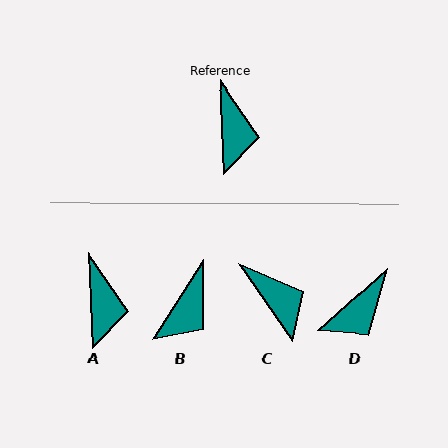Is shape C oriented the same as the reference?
No, it is off by about 32 degrees.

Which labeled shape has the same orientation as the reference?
A.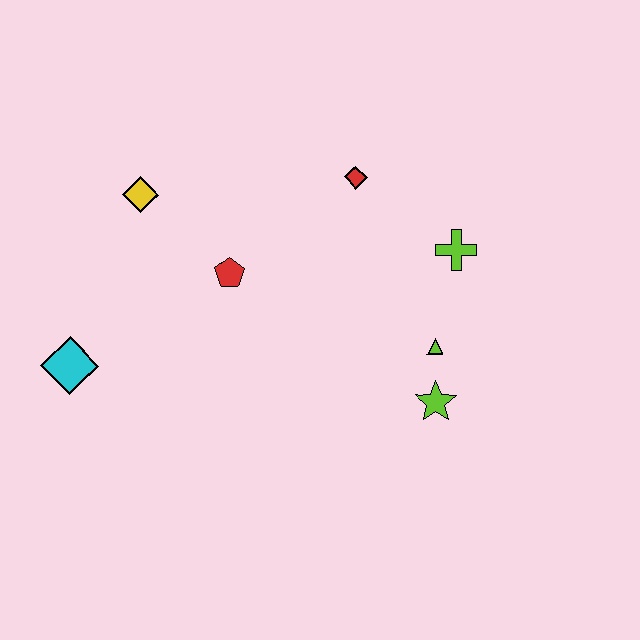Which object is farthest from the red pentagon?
The lime star is farthest from the red pentagon.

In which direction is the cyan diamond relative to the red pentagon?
The cyan diamond is to the left of the red pentagon.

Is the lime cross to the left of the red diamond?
No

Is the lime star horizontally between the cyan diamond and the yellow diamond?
No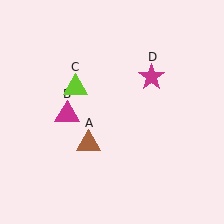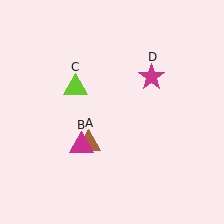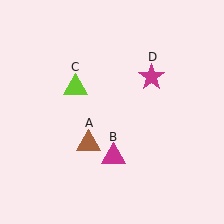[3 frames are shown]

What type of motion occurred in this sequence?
The magenta triangle (object B) rotated counterclockwise around the center of the scene.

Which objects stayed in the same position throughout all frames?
Brown triangle (object A) and lime triangle (object C) and magenta star (object D) remained stationary.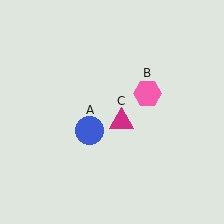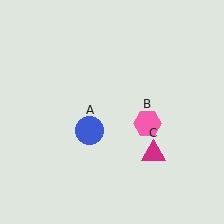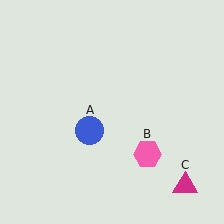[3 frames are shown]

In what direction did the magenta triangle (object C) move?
The magenta triangle (object C) moved down and to the right.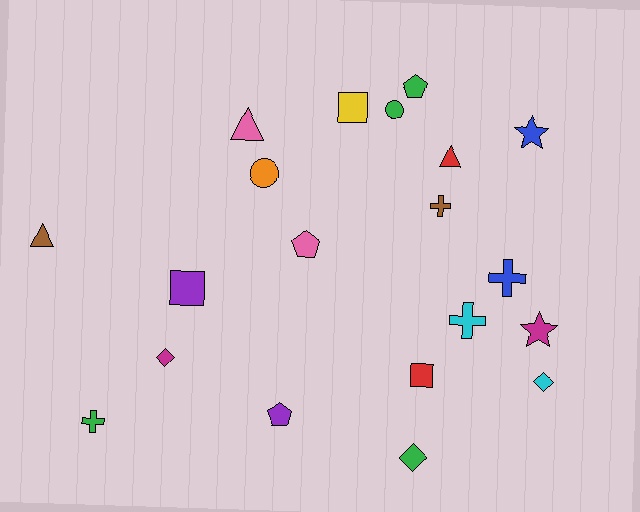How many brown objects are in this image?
There are 2 brown objects.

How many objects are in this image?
There are 20 objects.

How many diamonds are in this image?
There are 3 diamonds.